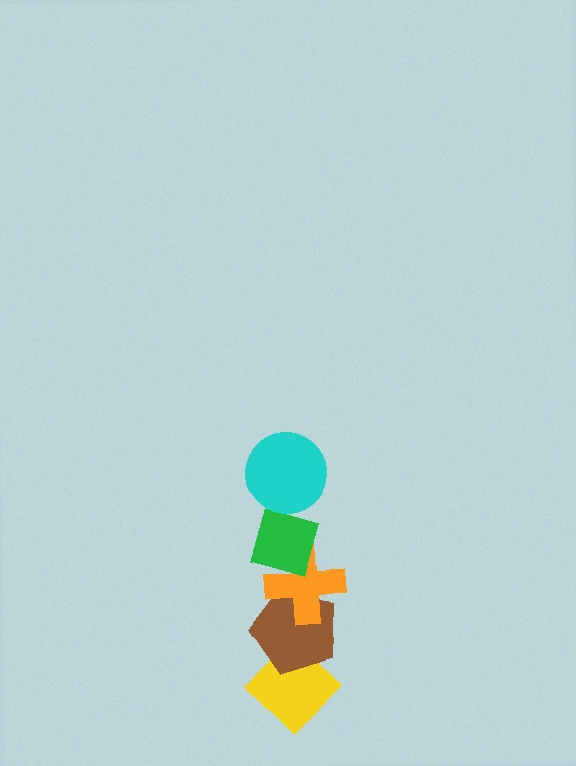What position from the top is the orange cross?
The orange cross is 3rd from the top.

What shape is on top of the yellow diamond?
The brown pentagon is on top of the yellow diamond.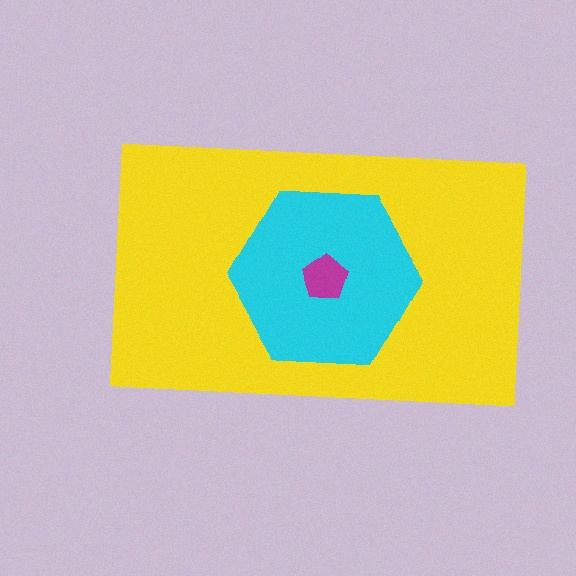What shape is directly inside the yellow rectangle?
The cyan hexagon.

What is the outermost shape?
The yellow rectangle.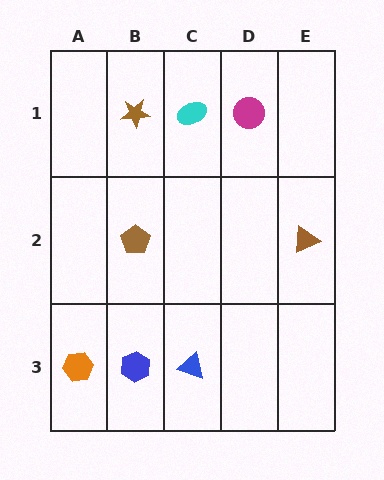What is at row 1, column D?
A magenta circle.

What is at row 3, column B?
A blue hexagon.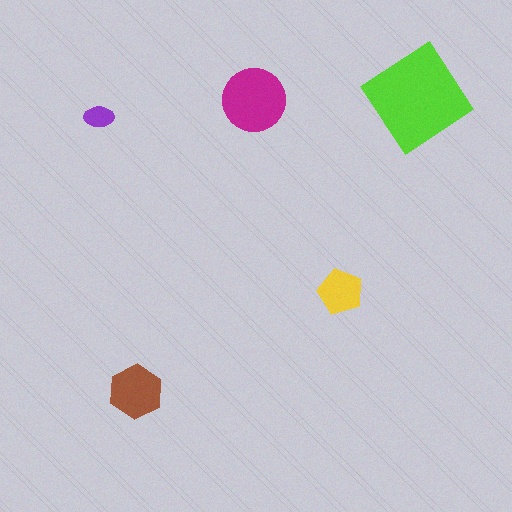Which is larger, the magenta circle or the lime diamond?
The lime diamond.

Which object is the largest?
The lime diamond.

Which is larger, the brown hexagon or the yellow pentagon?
The brown hexagon.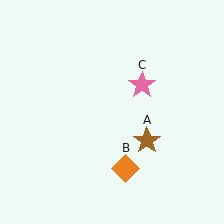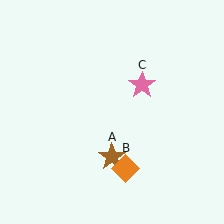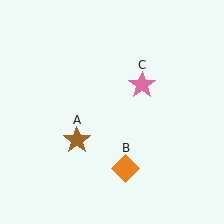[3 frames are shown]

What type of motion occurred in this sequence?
The brown star (object A) rotated clockwise around the center of the scene.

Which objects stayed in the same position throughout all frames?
Orange diamond (object B) and pink star (object C) remained stationary.